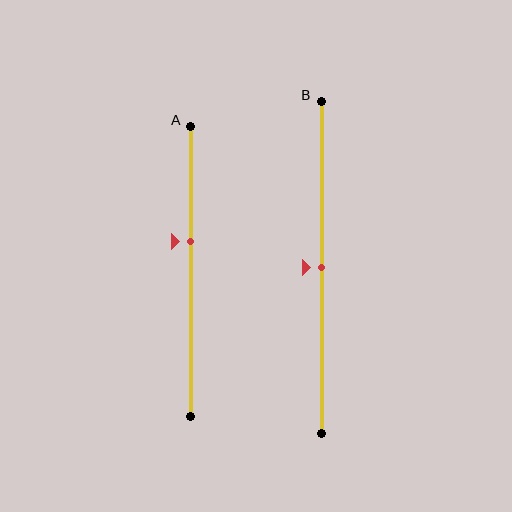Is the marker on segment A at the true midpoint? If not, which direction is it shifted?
No, the marker on segment A is shifted upward by about 11% of the segment length.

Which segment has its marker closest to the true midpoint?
Segment B has its marker closest to the true midpoint.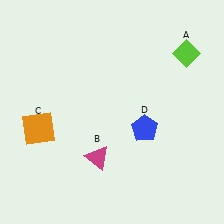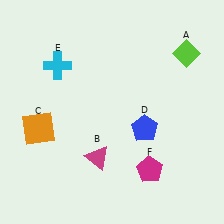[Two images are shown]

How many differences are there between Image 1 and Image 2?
There are 2 differences between the two images.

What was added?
A cyan cross (E), a magenta pentagon (F) were added in Image 2.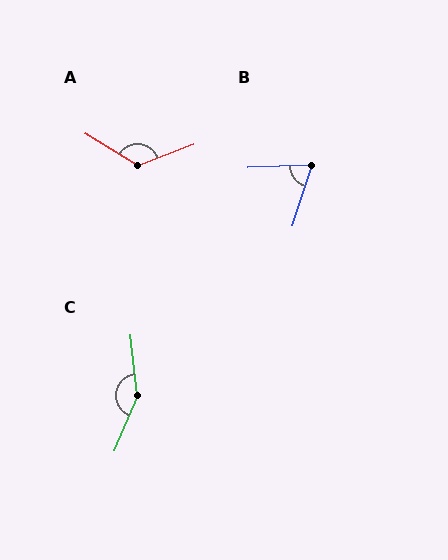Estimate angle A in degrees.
Approximately 128 degrees.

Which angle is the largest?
C, at approximately 151 degrees.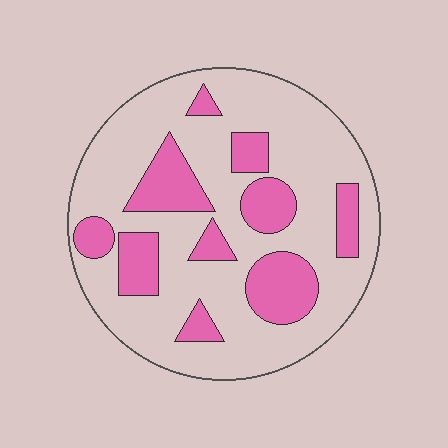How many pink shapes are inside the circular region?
10.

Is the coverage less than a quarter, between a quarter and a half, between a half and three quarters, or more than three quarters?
Between a quarter and a half.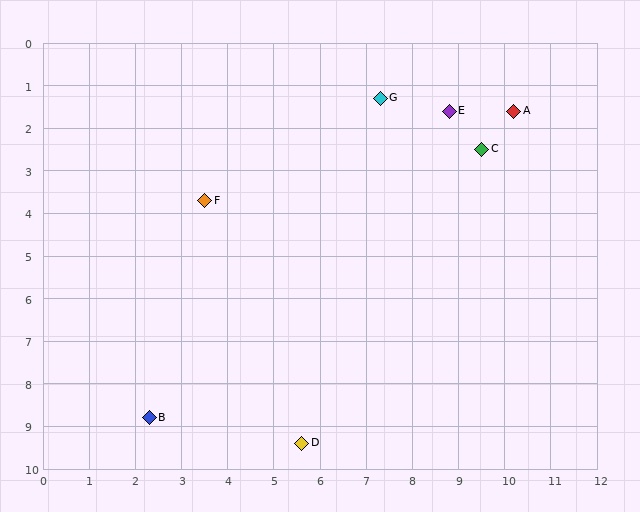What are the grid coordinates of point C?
Point C is at approximately (9.5, 2.5).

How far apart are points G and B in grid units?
Points G and B are about 9.0 grid units apart.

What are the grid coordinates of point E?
Point E is at approximately (8.8, 1.6).